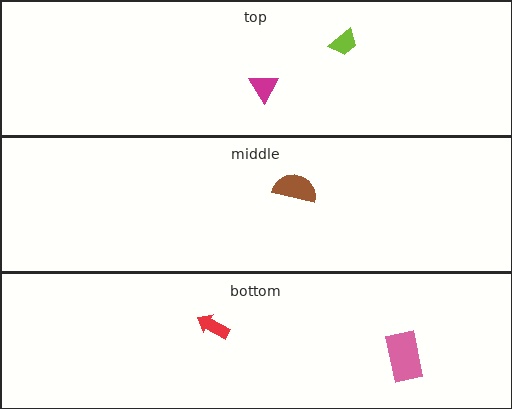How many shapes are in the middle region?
1.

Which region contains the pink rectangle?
The bottom region.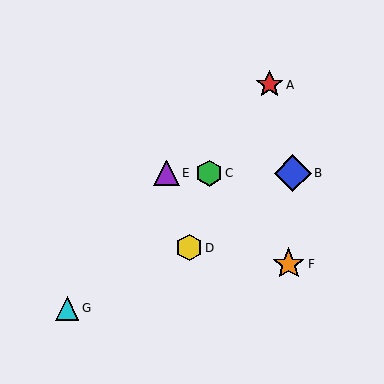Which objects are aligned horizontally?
Objects B, C, E are aligned horizontally.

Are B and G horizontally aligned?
No, B is at y≈173 and G is at y≈308.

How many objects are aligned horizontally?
3 objects (B, C, E) are aligned horizontally.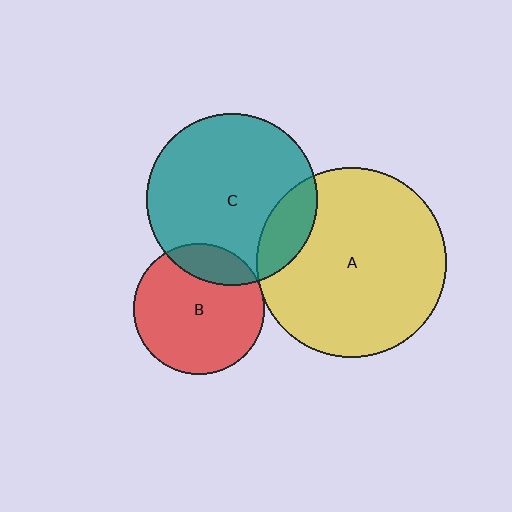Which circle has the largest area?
Circle A (yellow).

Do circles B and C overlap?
Yes.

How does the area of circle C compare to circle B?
Approximately 1.7 times.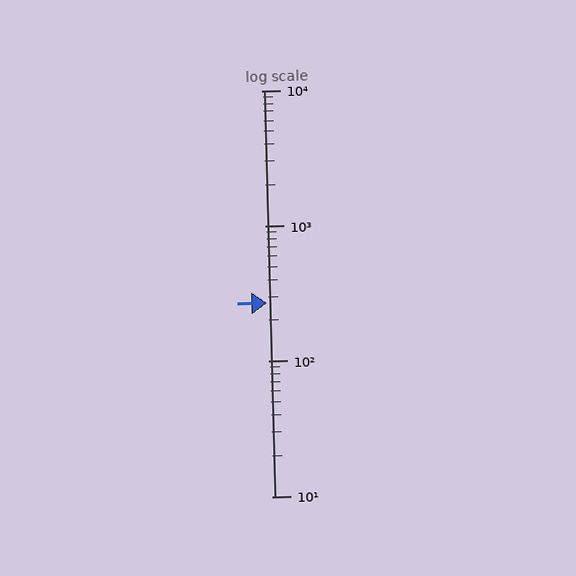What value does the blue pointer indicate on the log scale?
The pointer indicates approximately 270.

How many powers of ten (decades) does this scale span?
The scale spans 3 decades, from 10 to 10000.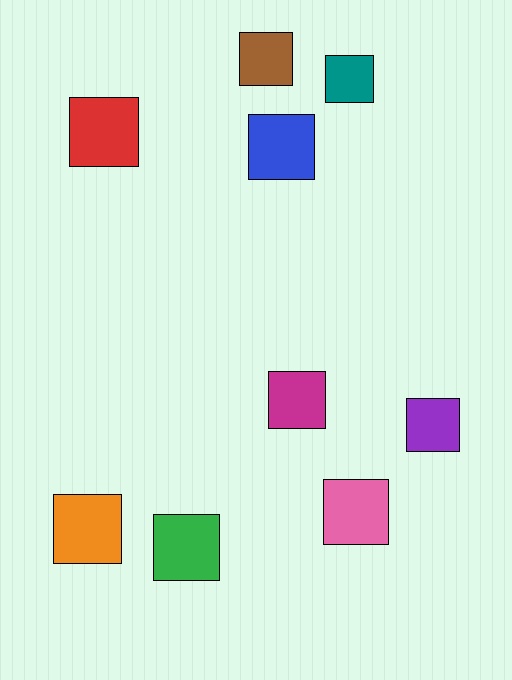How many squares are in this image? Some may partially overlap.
There are 9 squares.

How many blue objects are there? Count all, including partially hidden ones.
There is 1 blue object.